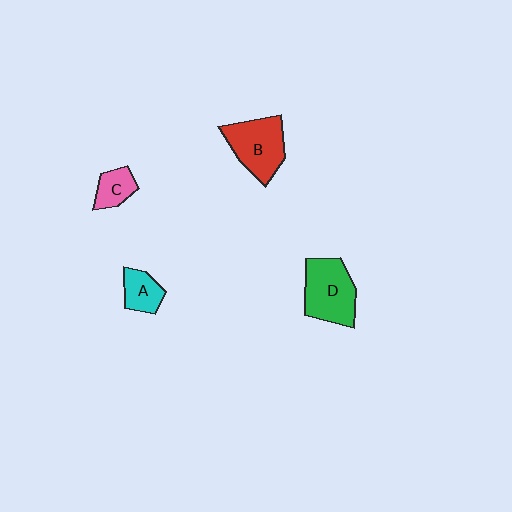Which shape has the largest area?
Shape D (green).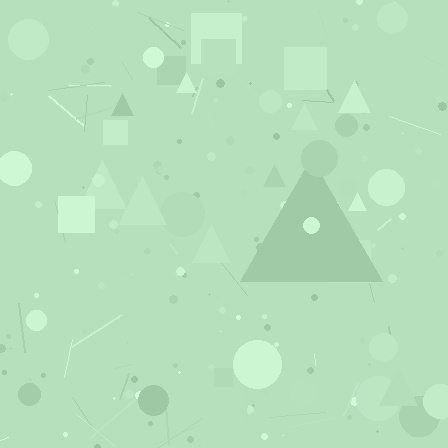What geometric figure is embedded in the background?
A triangle is embedded in the background.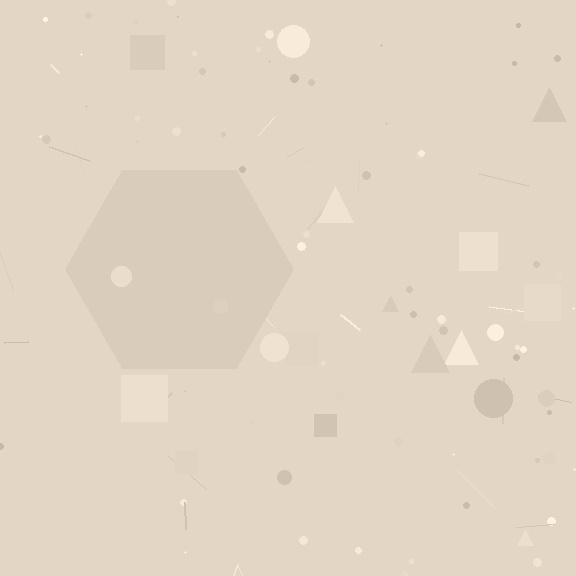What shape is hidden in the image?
A hexagon is hidden in the image.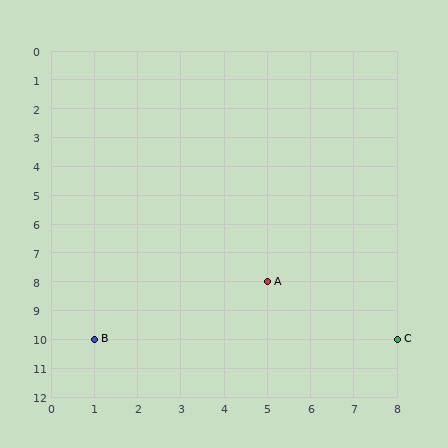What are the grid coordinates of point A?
Point A is at grid coordinates (5, 8).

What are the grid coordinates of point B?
Point B is at grid coordinates (1, 10).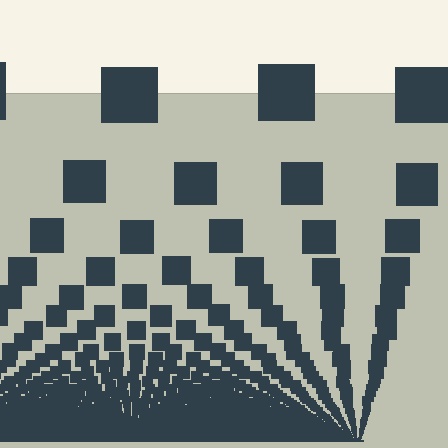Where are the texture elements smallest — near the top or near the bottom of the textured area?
Near the bottom.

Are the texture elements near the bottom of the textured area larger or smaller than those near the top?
Smaller. The gradient is inverted — elements near the bottom are smaller and denser.